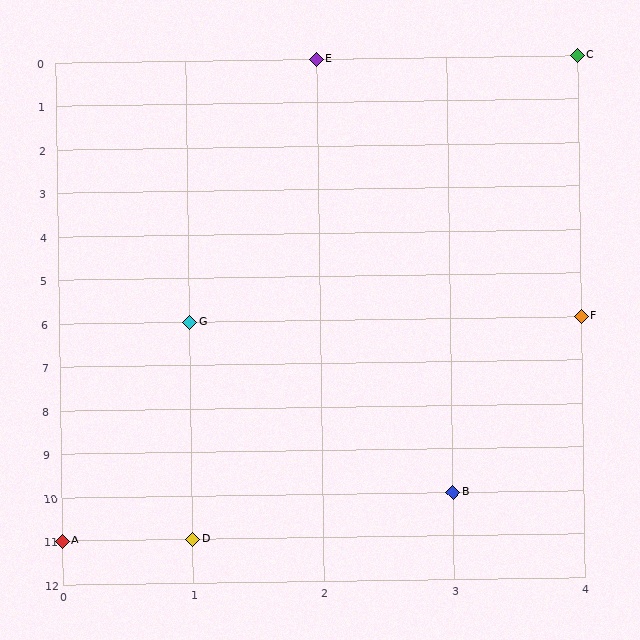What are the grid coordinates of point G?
Point G is at grid coordinates (1, 6).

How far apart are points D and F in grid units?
Points D and F are 3 columns and 5 rows apart (about 5.8 grid units diagonally).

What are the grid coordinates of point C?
Point C is at grid coordinates (4, 0).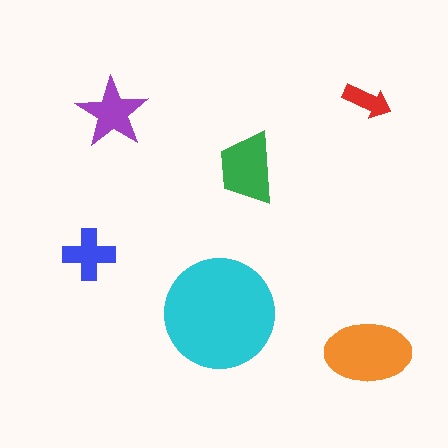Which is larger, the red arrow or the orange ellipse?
The orange ellipse.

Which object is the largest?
The cyan circle.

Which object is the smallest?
The red arrow.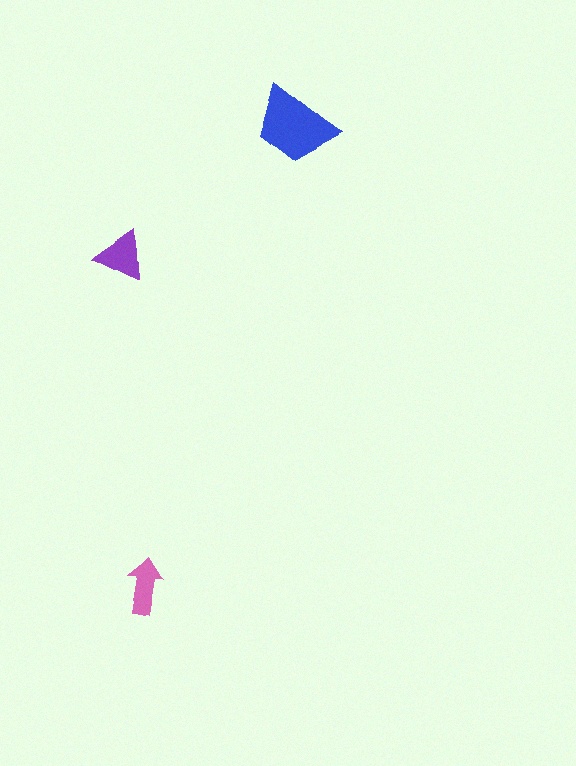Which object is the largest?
The blue trapezoid.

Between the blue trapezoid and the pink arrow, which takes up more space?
The blue trapezoid.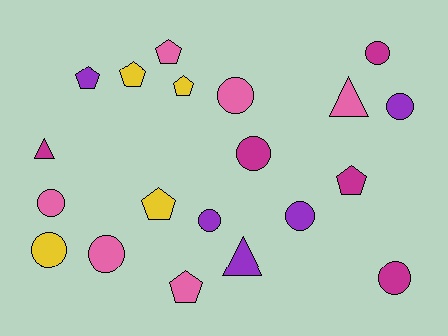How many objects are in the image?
There are 20 objects.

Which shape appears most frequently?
Circle, with 10 objects.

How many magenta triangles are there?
There is 1 magenta triangle.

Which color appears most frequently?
Pink, with 6 objects.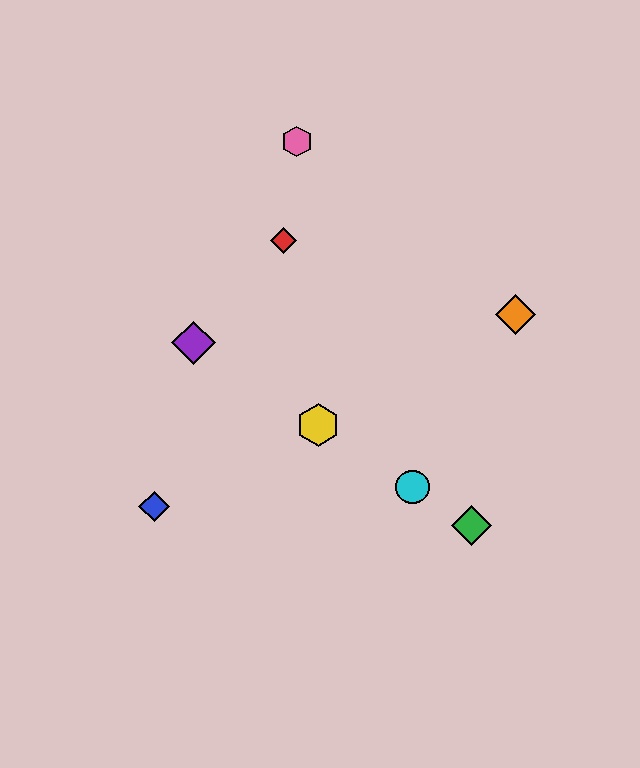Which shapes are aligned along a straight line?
The green diamond, the yellow hexagon, the purple diamond, the cyan circle are aligned along a straight line.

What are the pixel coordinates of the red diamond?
The red diamond is at (283, 241).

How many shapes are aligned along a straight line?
4 shapes (the green diamond, the yellow hexagon, the purple diamond, the cyan circle) are aligned along a straight line.